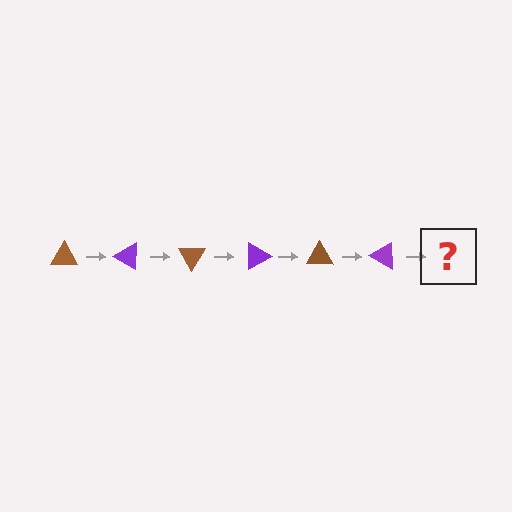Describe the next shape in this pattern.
It should be a brown triangle, rotated 180 degrees from the start.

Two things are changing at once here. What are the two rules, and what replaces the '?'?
The two rules are that it rotates 30 degrees each step and the color cycles through brown and purple. The '?' should be a brown triangle, rotated 180 degrees from the start.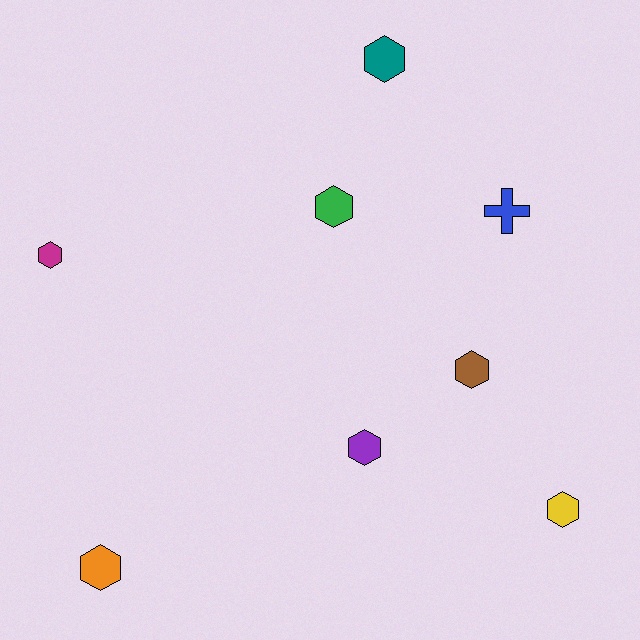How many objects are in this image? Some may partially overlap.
There are 8 objects.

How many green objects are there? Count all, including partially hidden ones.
There is 1 green object.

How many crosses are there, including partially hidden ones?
There is 1 cross.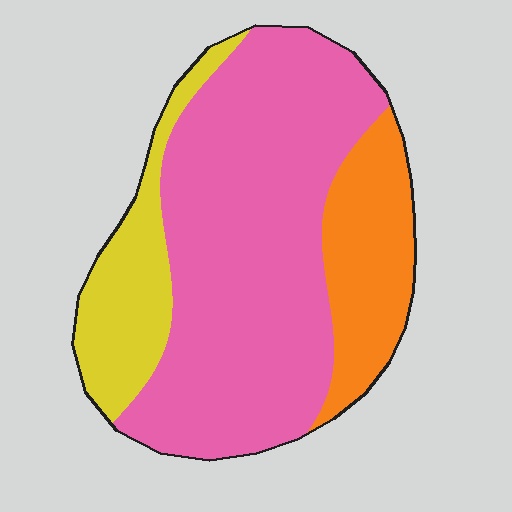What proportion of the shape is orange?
Orange takes up about one fifth (1/5) of the shape.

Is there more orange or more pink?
Pink.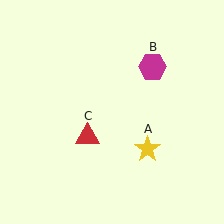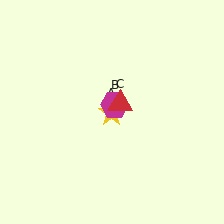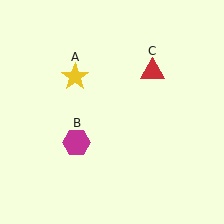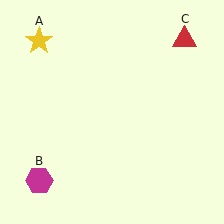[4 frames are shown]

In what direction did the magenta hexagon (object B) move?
The magenta hexagon (object B) moved down and to the left.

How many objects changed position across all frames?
3 objects changed position: yellow star (object A), magenta hexagon (object B), red triangle (object C).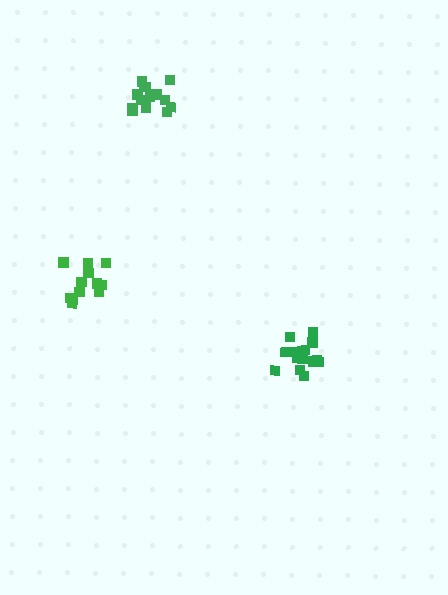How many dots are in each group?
Group 1: 14 dots, Group 2: 14 dots, Group 3: 15 dots (43 total).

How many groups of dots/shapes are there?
There are 3 groups.